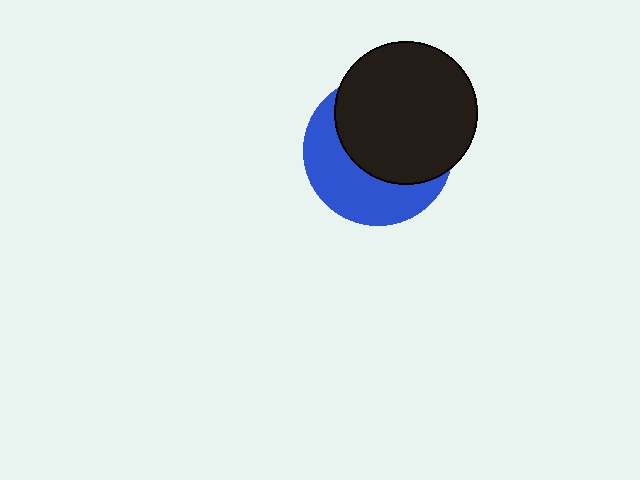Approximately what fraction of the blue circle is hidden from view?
Roughly 58% of the blue circle is hidden behind the black circle.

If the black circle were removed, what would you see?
You would see the complete blue circle.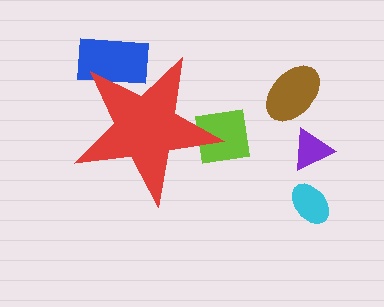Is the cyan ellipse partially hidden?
No, the cyan ellipse is fully visible.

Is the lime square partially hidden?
Yes, the lime square is partially hidden behind the red star.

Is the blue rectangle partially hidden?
Yes, the blue rectangle is partially hidden behind the red star.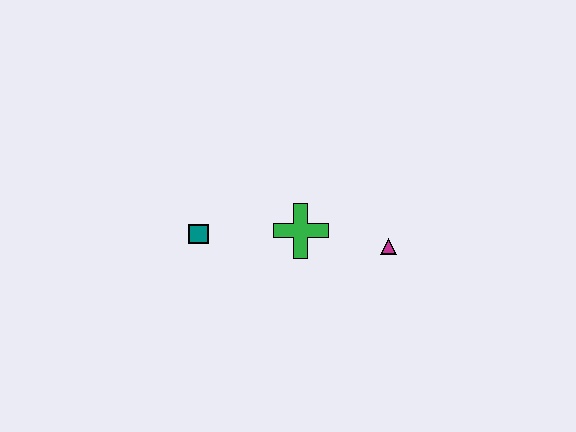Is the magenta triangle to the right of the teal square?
Yes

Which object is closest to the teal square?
The green cross is closest to the teal square.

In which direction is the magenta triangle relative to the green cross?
The magenta triangle is to the right of the green cross.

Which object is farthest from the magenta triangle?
The teal square is farthest from the magenta triangle.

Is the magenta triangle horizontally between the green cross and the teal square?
No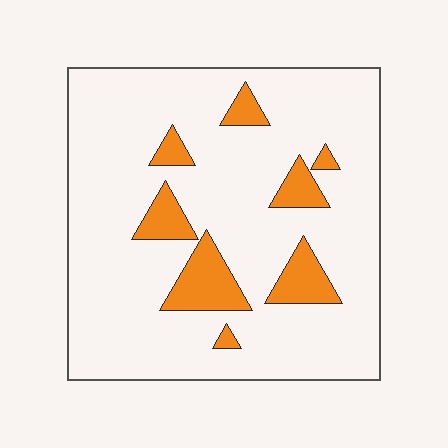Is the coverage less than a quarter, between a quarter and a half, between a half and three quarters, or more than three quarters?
Less than a quarter.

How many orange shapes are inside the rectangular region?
8.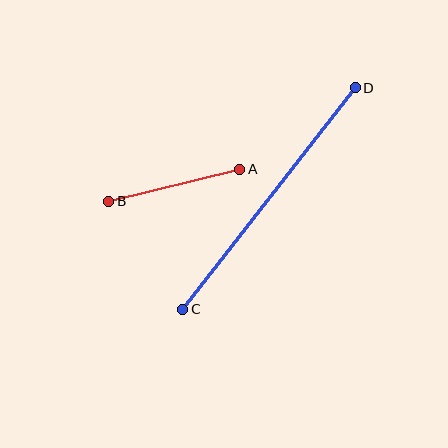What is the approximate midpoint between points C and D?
The midpoint is at approximately (269, 199) pixels.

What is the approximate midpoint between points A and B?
The midpoint is at approximately (174, 185) pixels.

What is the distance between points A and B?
The distance is approximately 135 pixels.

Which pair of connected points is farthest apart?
Points C and D are farthest apart.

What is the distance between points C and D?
The distance is approximately 281 pixels.